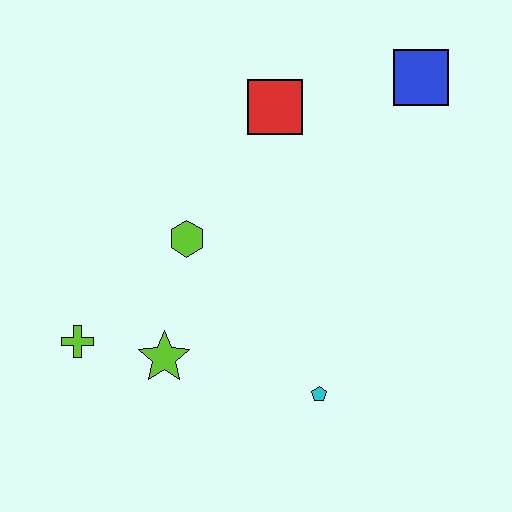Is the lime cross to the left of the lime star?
Yes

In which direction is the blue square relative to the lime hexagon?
The blue square is to the right of the lime hexagon.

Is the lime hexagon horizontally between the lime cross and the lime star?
No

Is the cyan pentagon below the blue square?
Yes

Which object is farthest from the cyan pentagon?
The blue square is farthest from the cyan pentagon.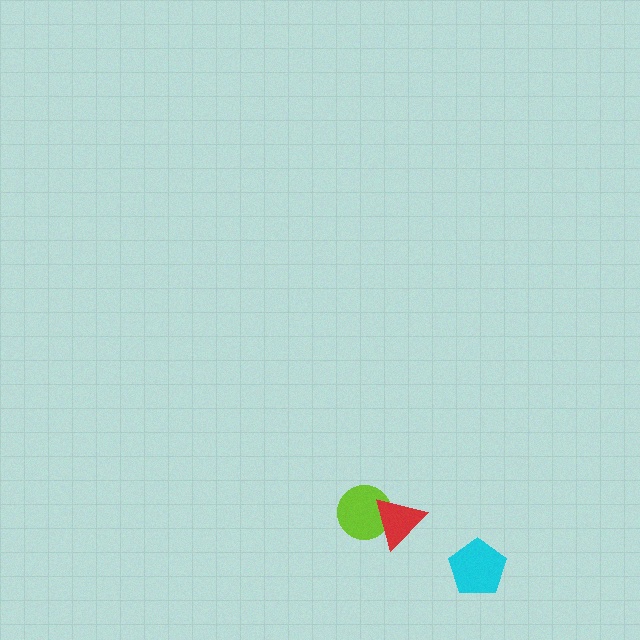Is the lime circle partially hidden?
Yes, it is partially covered by another shape.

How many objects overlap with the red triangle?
1 object overlaps with the red triangle.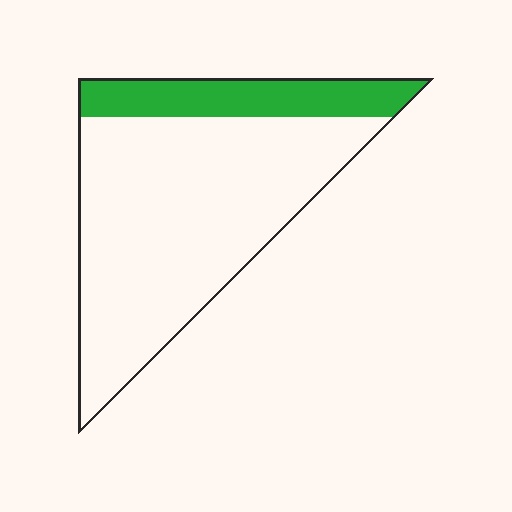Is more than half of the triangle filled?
No.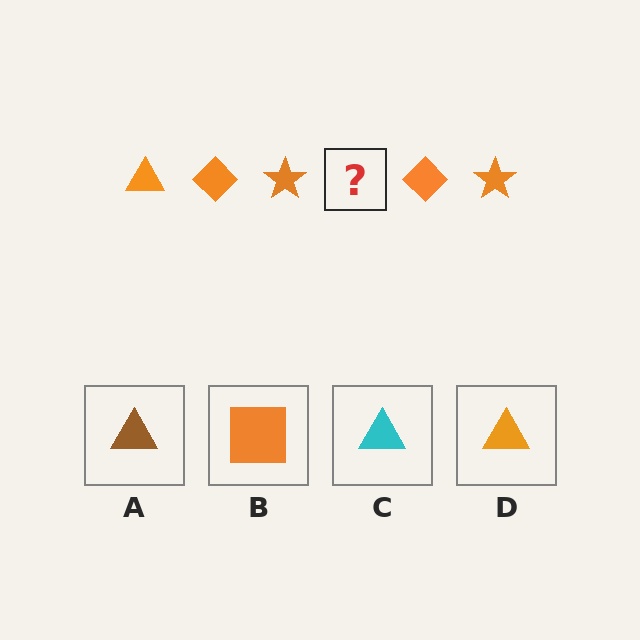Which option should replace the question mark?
Option D.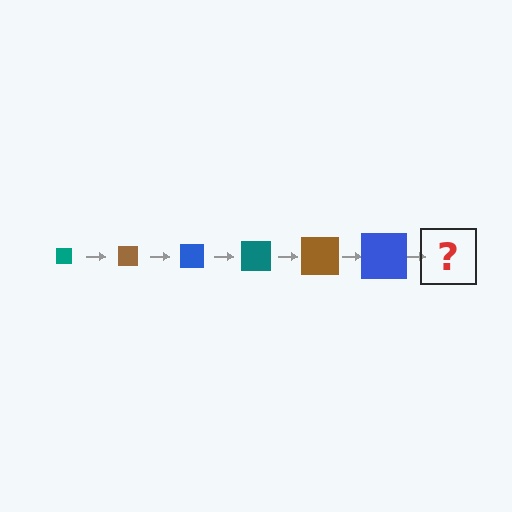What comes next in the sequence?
The next element should be a teal square, larger than the previous one.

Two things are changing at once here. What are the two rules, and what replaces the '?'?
The two rules are that the square grows larger each step and the color cycles through teal, brown, and blue. The '?' should be a teal square, larger than the previous one.